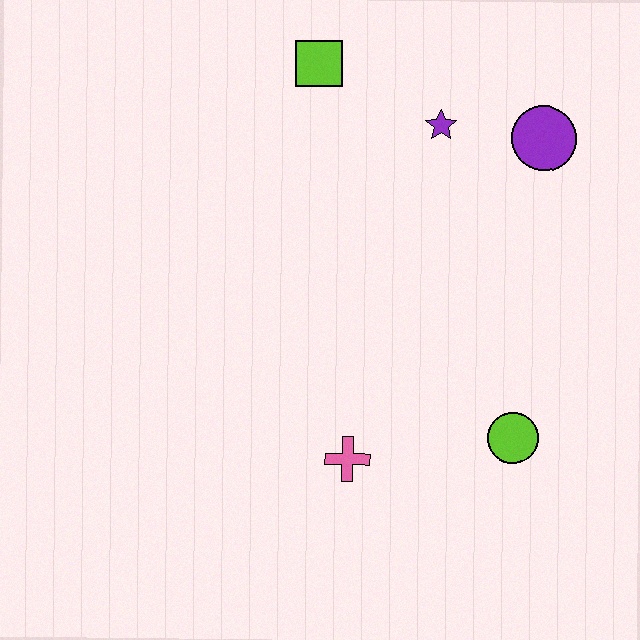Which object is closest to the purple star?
The purple circle is closest to the purple star.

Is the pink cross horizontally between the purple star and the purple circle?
No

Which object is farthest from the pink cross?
The lime square is farthest from the pink cross.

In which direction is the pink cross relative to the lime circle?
The pink cross is to the left of the lime circle.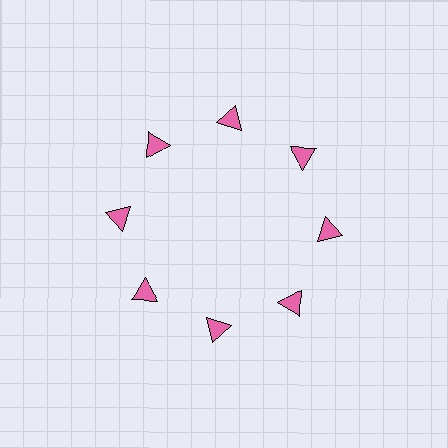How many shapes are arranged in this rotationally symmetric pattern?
There are 8 shapes, arranged in 8 groups of 1.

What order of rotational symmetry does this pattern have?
This pattern has 8-fold rotational symmetry.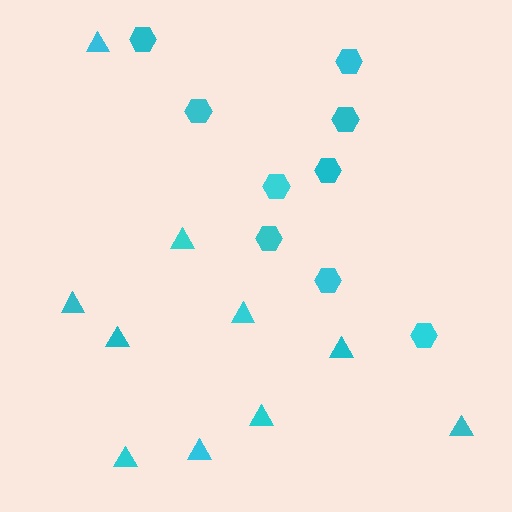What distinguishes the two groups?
There are 2 groups: one group of triangles (10) and one group of hexagons (9).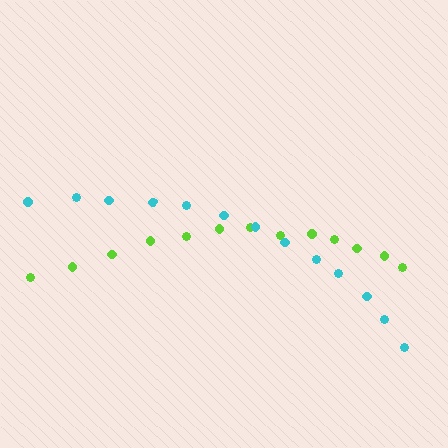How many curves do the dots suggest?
There are 2 distinct paths.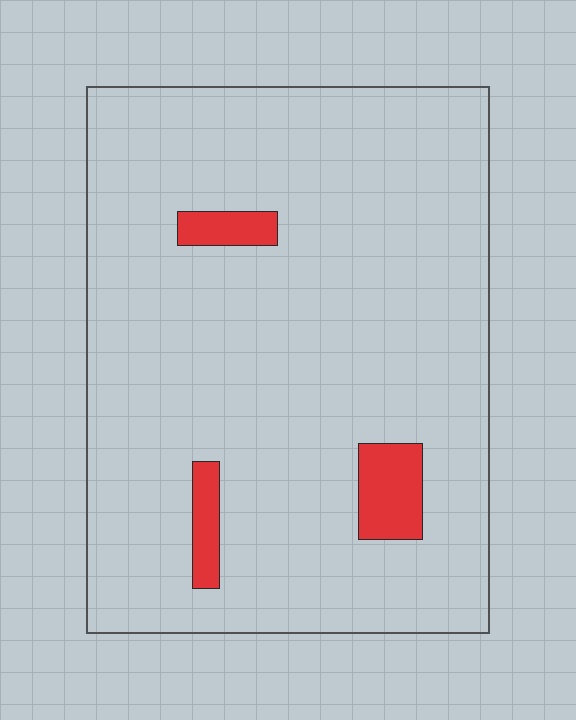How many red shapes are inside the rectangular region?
3.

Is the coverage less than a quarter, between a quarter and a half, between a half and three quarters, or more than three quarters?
Less than a quarter.